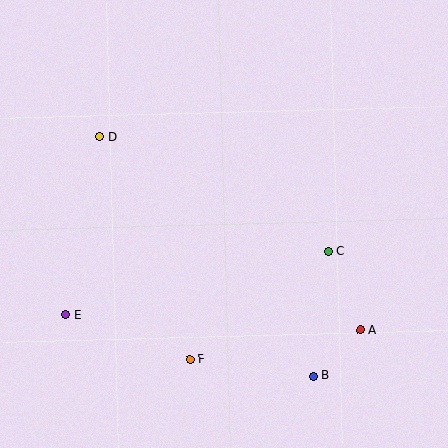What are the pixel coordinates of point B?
Point B is at (313, 376).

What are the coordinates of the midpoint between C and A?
The midpoint between C and A is at (344, 291).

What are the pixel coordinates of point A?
Point A is at (360, 330).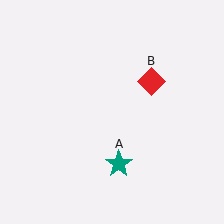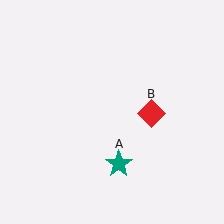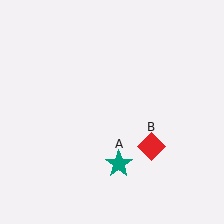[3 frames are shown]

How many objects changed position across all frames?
1 object changed position: red diamond (object B).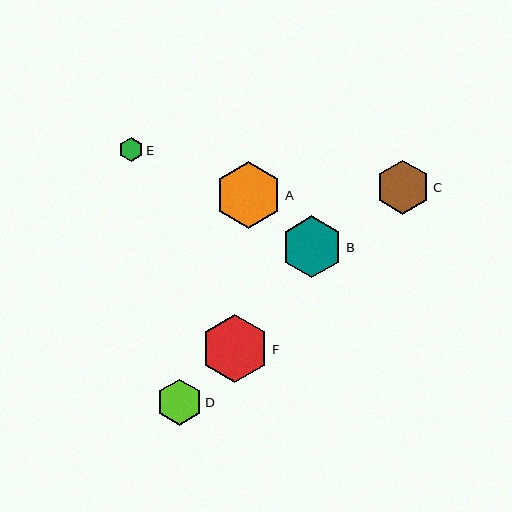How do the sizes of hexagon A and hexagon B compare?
Hexagon A and hexagon B are approximately the same size.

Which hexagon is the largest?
Hexagon F is the largest with a size of approximately 68 pixels.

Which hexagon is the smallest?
Hexagon E is the smallest with a size of approximately 24 pixels.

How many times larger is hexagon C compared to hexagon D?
Hexagon C is approximately 1.2 times the size of hexagon D.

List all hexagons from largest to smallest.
From largest to smallest: F, A, B, C, D, E.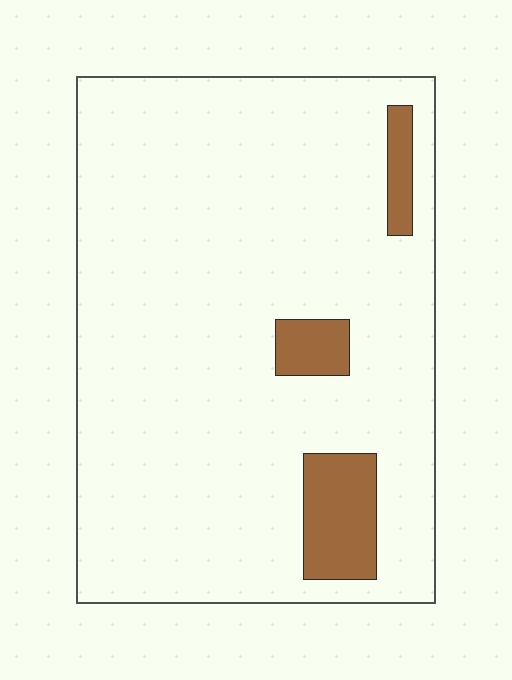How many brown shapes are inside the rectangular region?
3.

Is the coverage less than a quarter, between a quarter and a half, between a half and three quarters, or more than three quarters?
Less than a quarter.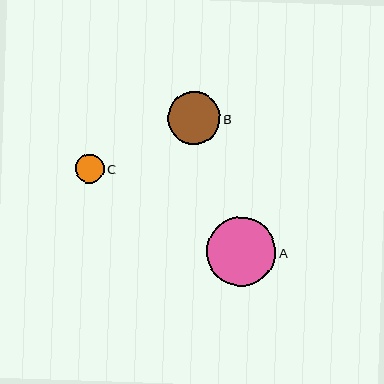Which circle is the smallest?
Circle C is the smallest with a size of approximately 29 pixels.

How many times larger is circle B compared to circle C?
Circle B is approximately 1.8 times the size of circle C.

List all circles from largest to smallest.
From largest to smallest: A, B, C.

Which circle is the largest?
Circle A is the largest with a size of approximately 69 pixels.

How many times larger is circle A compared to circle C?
Circle A is approximately 2.4 times the size of circle C.